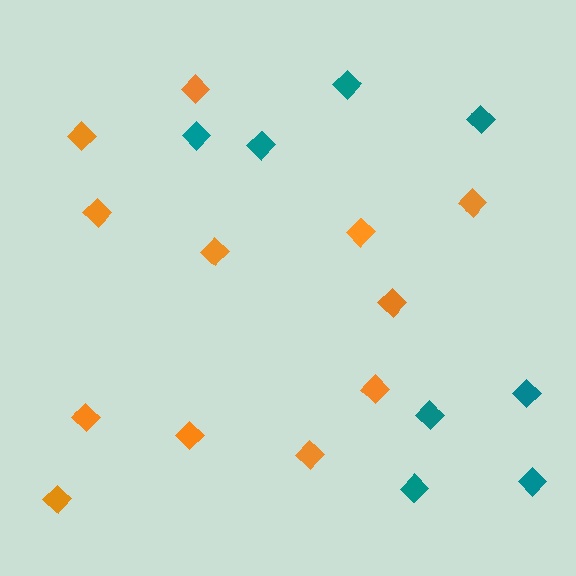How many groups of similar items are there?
There are 2 groups: one group of teal diamonds (8) and one group of orange diamonds (12).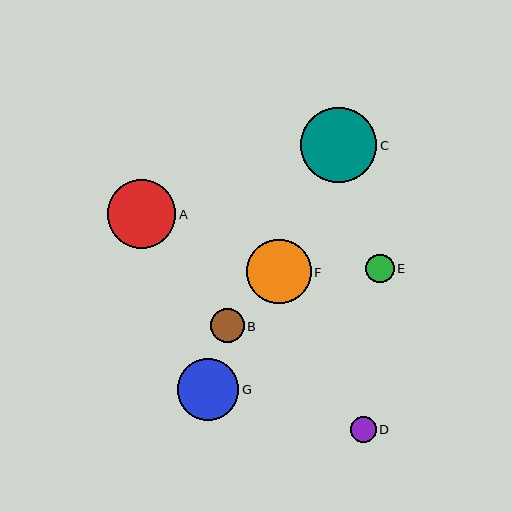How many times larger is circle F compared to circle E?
Circle F is approximately 2.3 times the size of circle E.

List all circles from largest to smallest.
From largest to smallest: C, A, F, G, B, E, D.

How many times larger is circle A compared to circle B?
Circle A is approximately 2.0 times the size of circle B.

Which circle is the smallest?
Circle D is the smallest with a size of approximately 26 pixels.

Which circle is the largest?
Circle C is the largest with a size of approximately 76 pixels.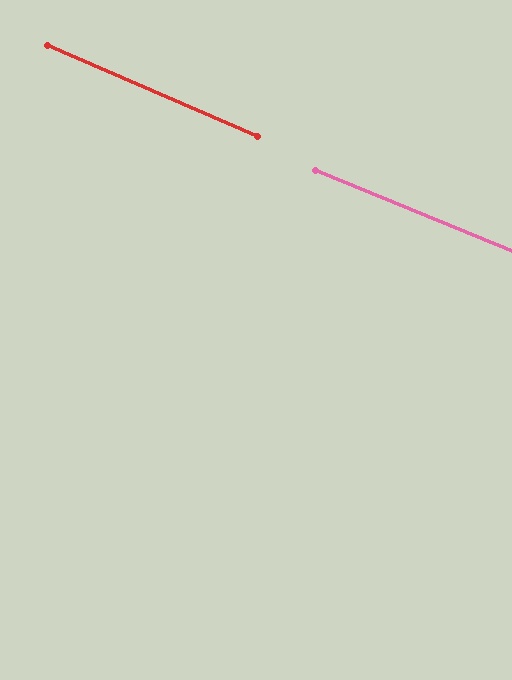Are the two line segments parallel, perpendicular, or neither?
Parallel — their directions differ by only 1.2°.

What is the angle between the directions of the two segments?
Approximately 1 degree.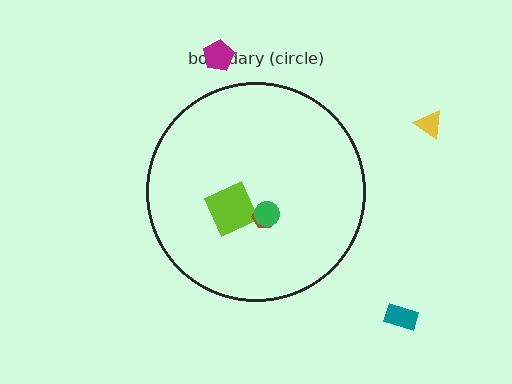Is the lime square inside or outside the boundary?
Inside.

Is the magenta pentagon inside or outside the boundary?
Outside.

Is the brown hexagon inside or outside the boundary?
Inside.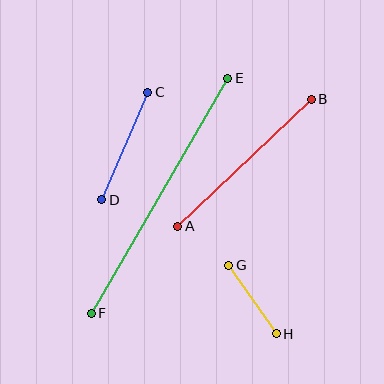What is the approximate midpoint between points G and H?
The midpoint is at approximately (252, 299) pixels.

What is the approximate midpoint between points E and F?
The midpoint is at approximately (160, 196) pixels.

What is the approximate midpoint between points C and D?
The midpoint is at approximately (125, 146) pixels.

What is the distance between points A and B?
The distance is approximately 184 pixels.